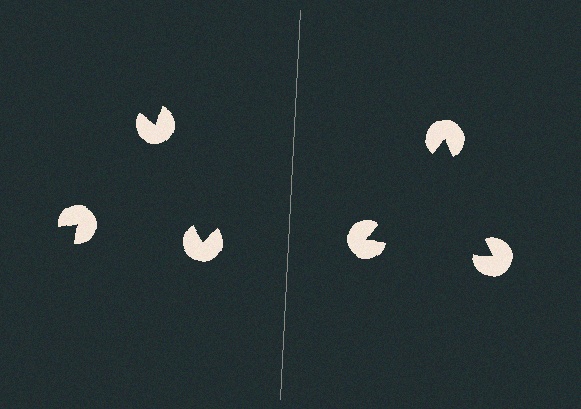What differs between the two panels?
The pac-man discs are positioned identically on both sides; only the wedge orientations differ. On the right they align to a triangle; on the left they are misaligned.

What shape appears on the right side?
An illusory triangle.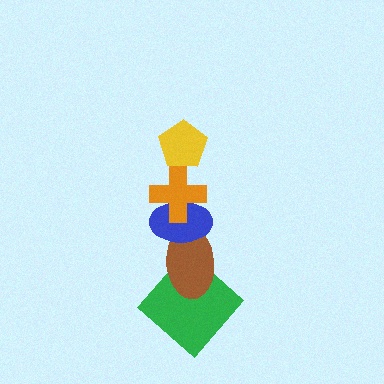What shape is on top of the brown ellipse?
The blue ellipse is on top of the brown ellipse.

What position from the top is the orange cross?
The orange cross is 2nd from the top.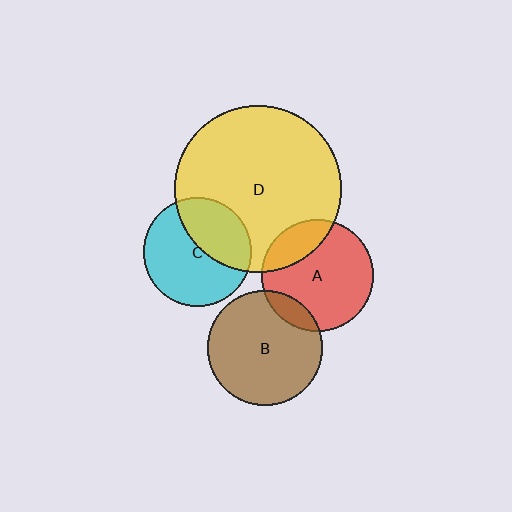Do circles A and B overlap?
Yes.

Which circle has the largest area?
Circle D (yellow).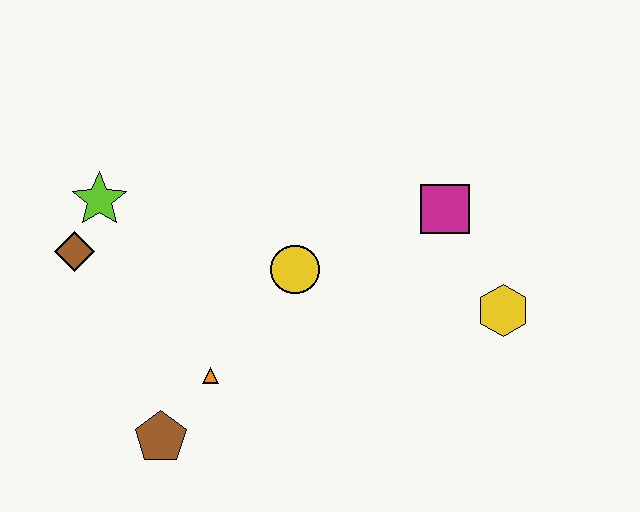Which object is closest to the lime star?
The brown diamond is closest to the lime star.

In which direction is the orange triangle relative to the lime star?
The orange triangle is below the lime star.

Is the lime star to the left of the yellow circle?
Yes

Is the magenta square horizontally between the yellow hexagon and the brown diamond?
Yes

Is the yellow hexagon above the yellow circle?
No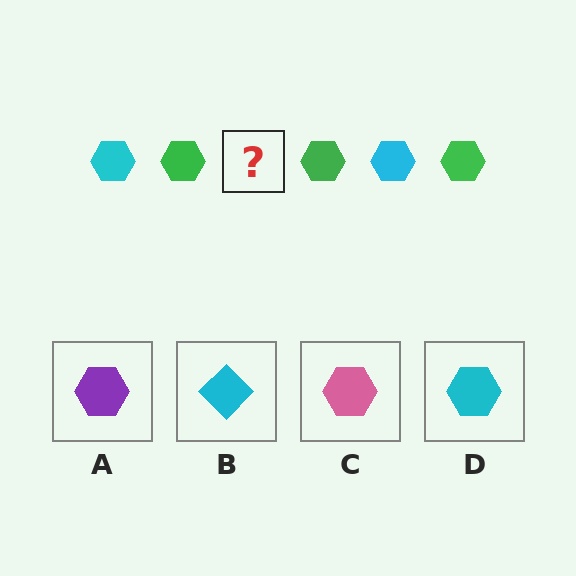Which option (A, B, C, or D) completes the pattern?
D.